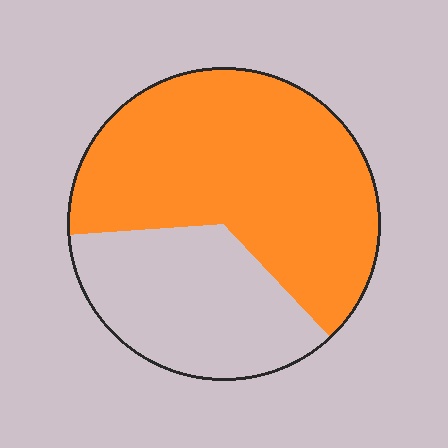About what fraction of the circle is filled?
About five eighths (5/8).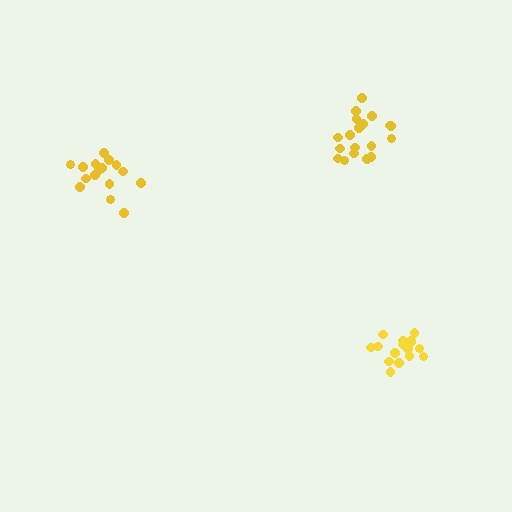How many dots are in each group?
Group 1: 16 dots, Group 2: 19 dots, Group 3: 16 dots (51 total).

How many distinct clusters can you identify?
There are 3 distinct clusters.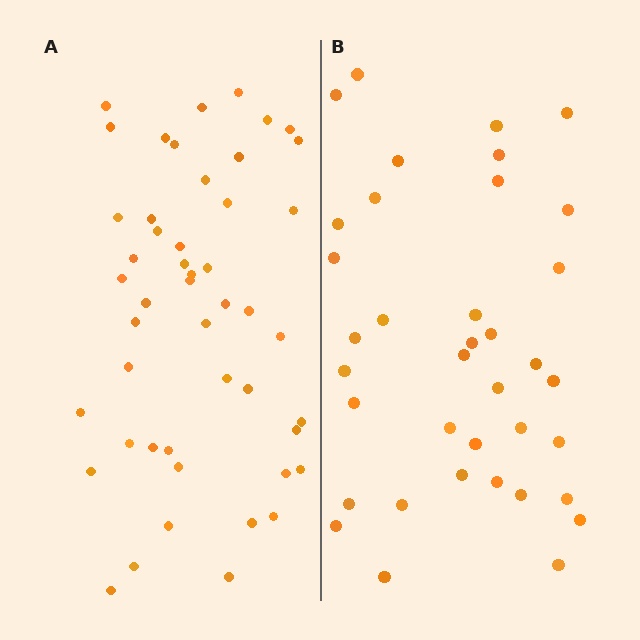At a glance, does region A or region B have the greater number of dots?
Region A (the left region) has more dots.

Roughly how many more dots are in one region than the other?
Region A has roughly 12 or so more dots than region B.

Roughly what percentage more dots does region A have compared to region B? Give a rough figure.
About 30% more.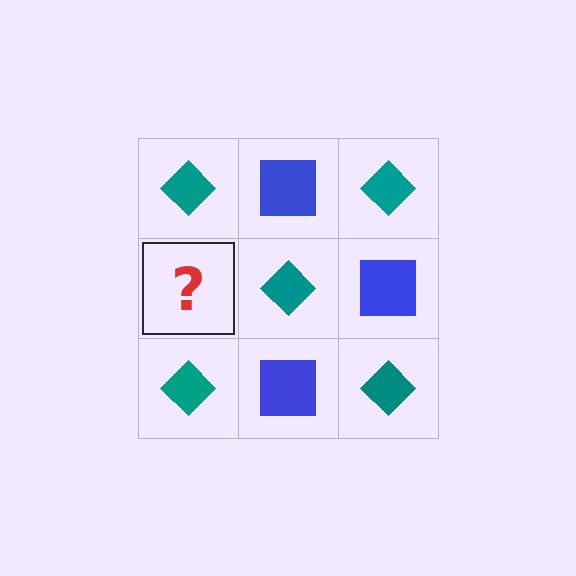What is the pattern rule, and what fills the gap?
The rule is that it alternates teal diamond and blue square in a checkerboard pattern. The gap should be filled with a blue square.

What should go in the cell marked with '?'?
The missing cell should contain a blue square.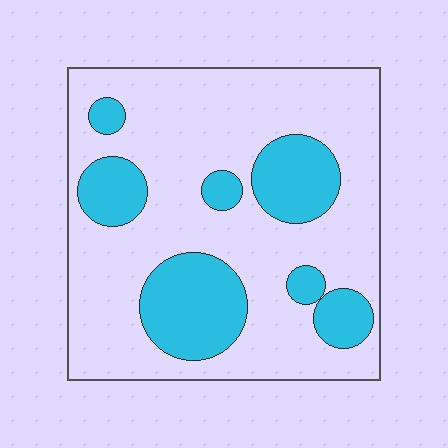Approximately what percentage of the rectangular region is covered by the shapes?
Approximately 25%.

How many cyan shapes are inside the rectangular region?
7.